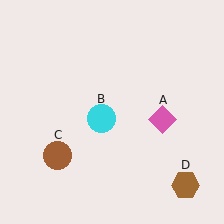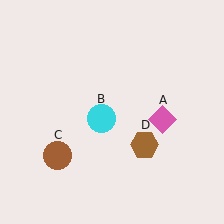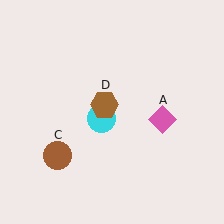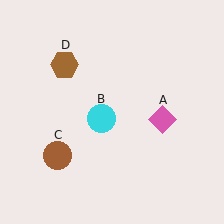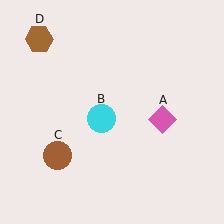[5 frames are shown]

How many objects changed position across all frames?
1 object changed position: brown hexagon (object D).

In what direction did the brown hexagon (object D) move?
The brown hexagon (object D) moved up and to the left.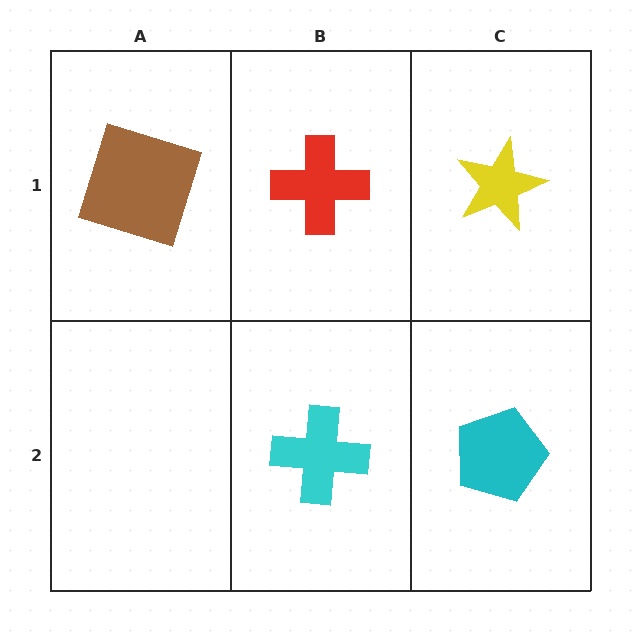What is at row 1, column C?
A yellow star.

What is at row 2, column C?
A cyan pentagon.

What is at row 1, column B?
A red cross.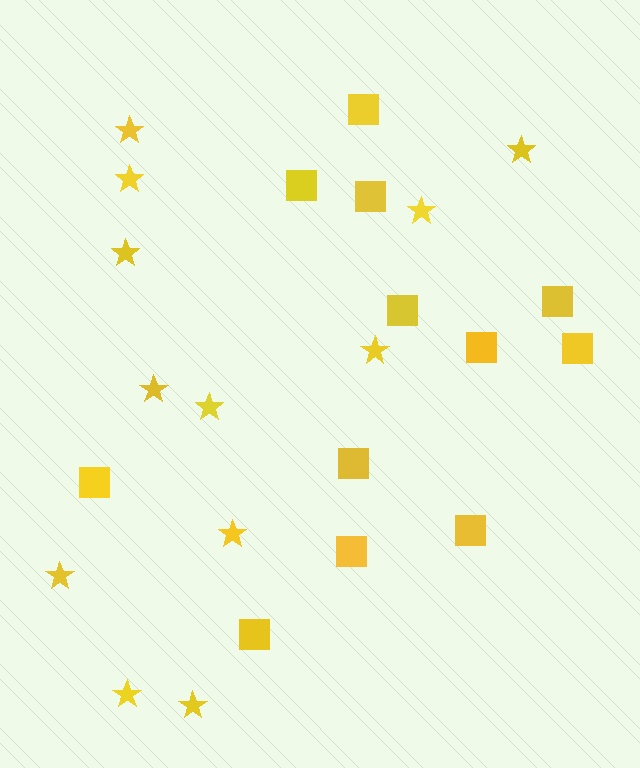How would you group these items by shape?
There are 2 groups: one group of squares (12) and one group of stars (12).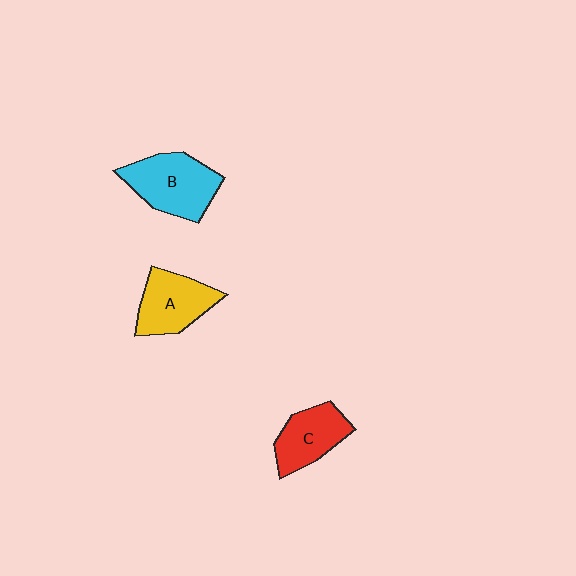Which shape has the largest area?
Shape B (cyan).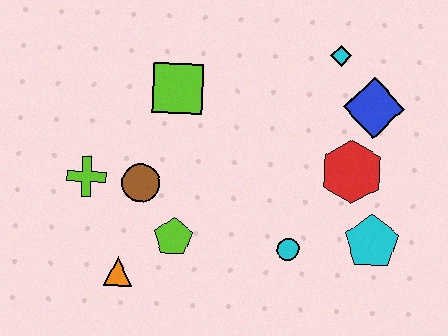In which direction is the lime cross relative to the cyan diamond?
The lime cross is to the left of the cyan diamond.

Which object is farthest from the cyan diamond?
The orange triangle is farthest from the cyan diamond.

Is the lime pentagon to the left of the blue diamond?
Yes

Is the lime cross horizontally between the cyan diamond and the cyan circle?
No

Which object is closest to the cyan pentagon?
The red hexagon is closest to the cyan pentagon.